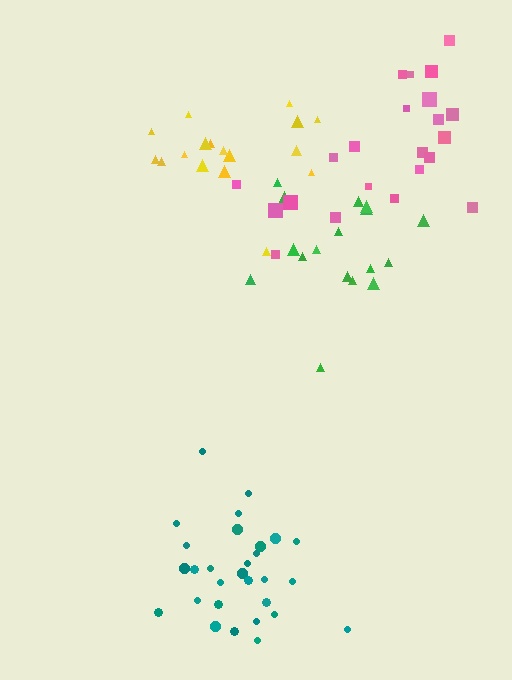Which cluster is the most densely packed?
Teal.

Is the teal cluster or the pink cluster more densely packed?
Teal.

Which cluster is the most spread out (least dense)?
Pink.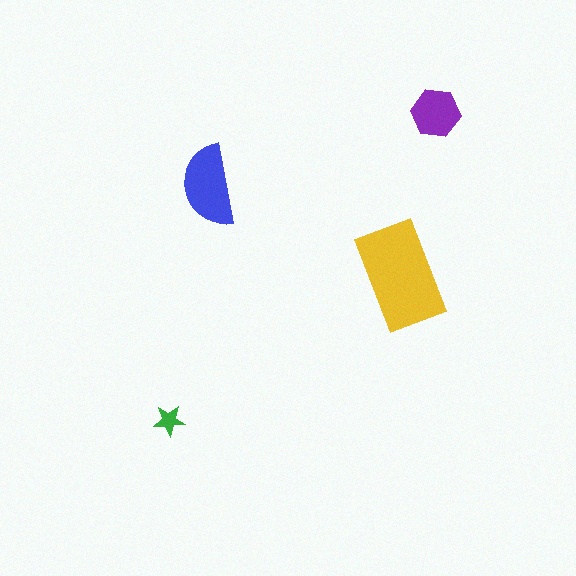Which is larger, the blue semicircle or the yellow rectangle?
The yellow rectangle.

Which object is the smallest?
The green star.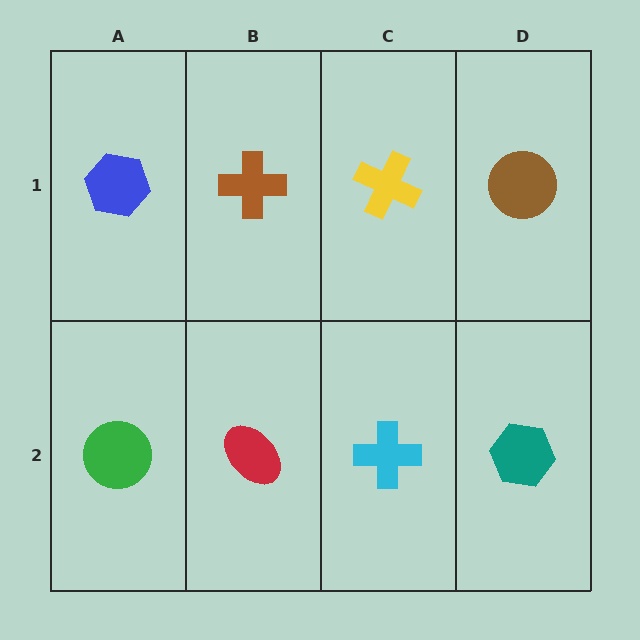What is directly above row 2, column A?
A blue hexagon.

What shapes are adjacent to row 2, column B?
A brown cross (row 1, column B), a green circle (row 2, column A), a cyan cross (row 2, column C).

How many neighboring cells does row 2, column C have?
3.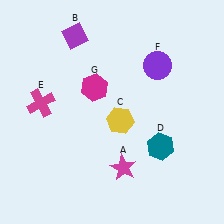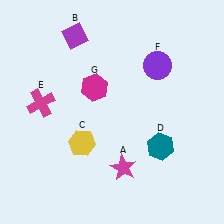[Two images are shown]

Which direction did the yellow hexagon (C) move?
The yellow hexagon (C) moved left.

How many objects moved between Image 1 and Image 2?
1 object moved between the two images.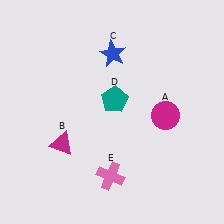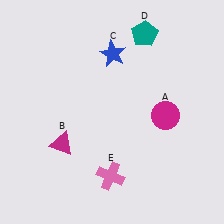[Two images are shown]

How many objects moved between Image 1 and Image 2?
1 object moved between the two images.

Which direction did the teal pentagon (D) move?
The teal pentagon (D) moved up.